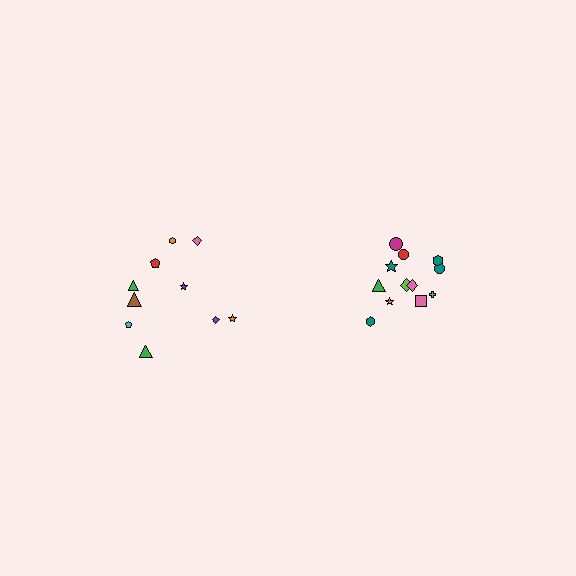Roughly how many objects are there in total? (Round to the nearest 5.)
Roughly 20 objects in total.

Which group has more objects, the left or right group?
The right group.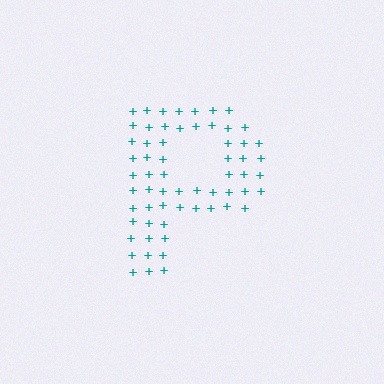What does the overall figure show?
The overall figure shows the letter P.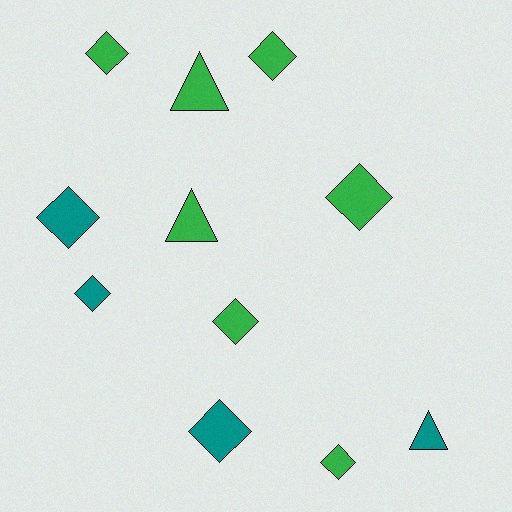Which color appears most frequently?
Green, with 7 objects.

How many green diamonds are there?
There are 5 green diamonds.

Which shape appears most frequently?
Diamond, with 8 objects.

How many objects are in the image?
There are 11 objects.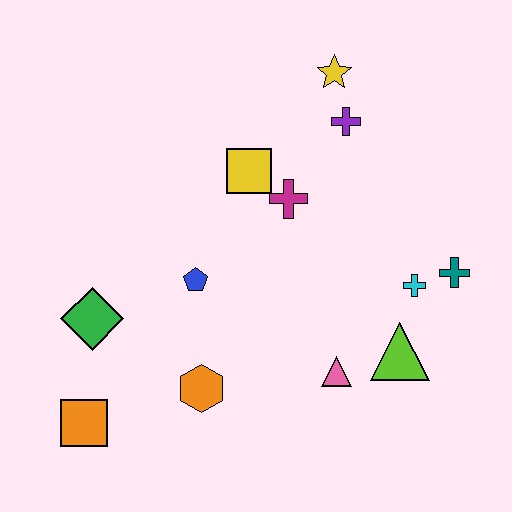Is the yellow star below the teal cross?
No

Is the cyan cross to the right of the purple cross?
Yes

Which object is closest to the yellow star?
The purple cross is closest to the yellow star.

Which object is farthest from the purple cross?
The orange square is farthest from the purple cross.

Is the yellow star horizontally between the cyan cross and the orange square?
Yes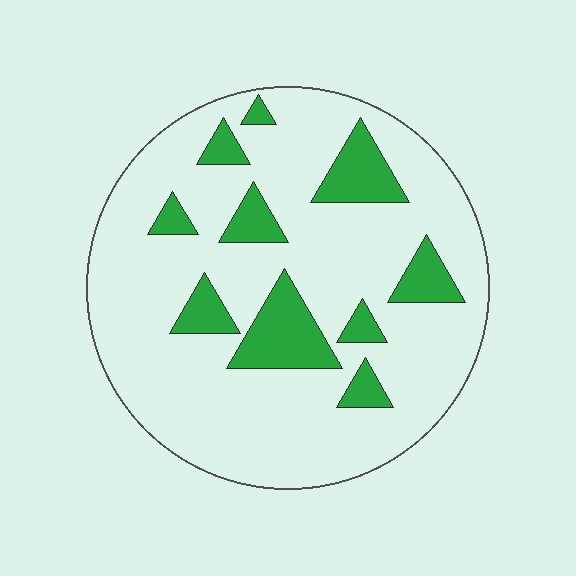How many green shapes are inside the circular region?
10.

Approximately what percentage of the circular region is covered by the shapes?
Approximately 20%.